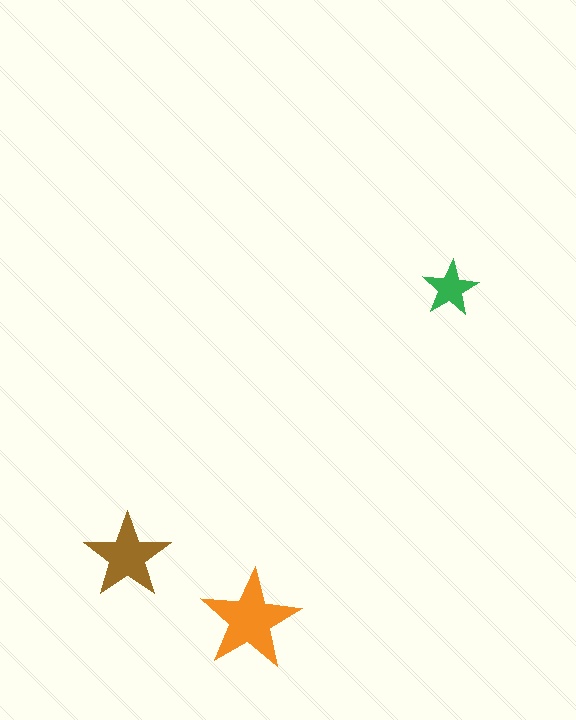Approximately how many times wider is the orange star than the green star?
About 2 times wider.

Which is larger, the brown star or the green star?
The brown one.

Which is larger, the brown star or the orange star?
The orange one.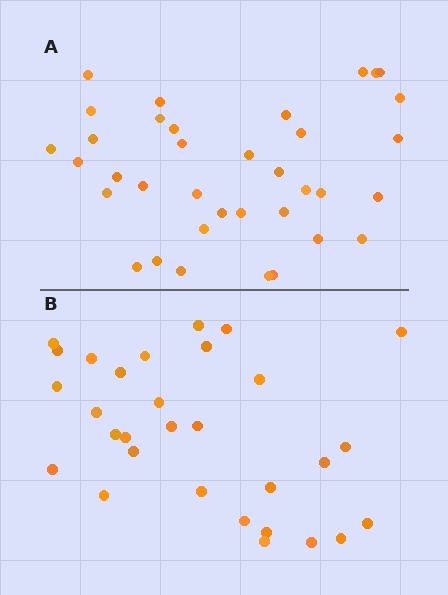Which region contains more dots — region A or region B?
Region A (the top region) has more dots.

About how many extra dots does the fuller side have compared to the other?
Region A has about 6 more dots than region B.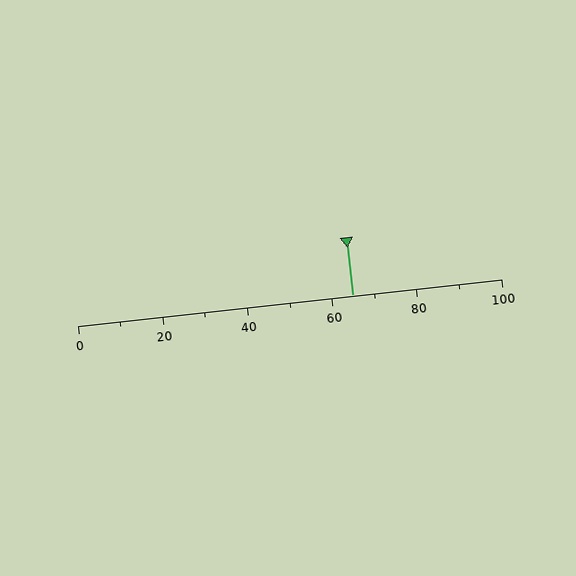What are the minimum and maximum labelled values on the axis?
The axis runs from 0 to 100.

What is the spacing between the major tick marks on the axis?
The major ticks are spaced 20 apart.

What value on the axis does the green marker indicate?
The marker indicates approximately 65.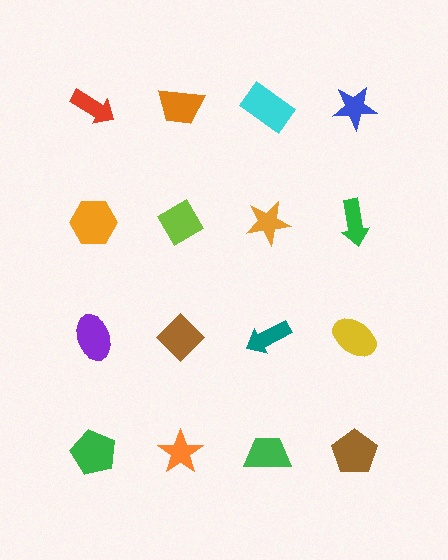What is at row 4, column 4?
A brown pentagon.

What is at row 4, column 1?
A green pentagon.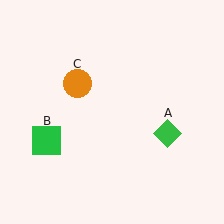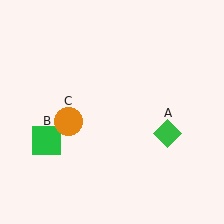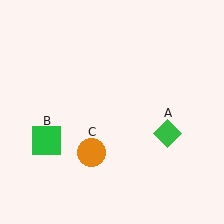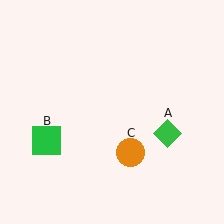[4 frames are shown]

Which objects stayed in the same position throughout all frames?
Green diamond (object A) and green square (object B) remained stationary.